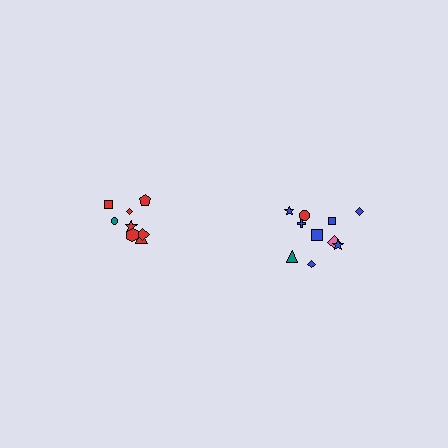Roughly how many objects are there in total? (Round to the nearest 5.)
Roughly 20 objects in total.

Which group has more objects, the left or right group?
The right group.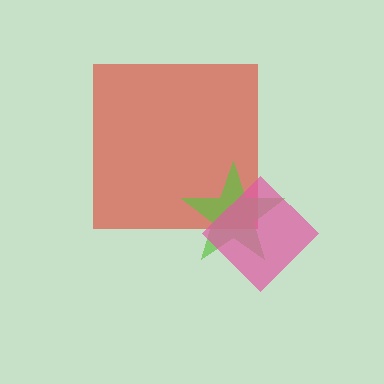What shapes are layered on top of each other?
The layered shapes are: a red square, a lime star, a pink diamond.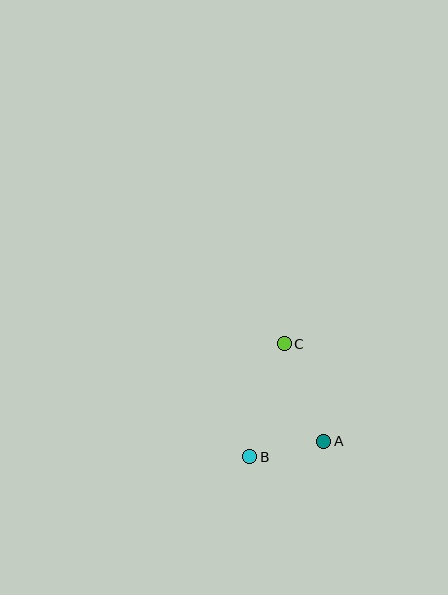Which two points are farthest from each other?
Points B and C are farthest from each other.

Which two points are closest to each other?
Points A and B are closest to each other.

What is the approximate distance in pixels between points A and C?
The distance between A and C is approximately 105 pixels.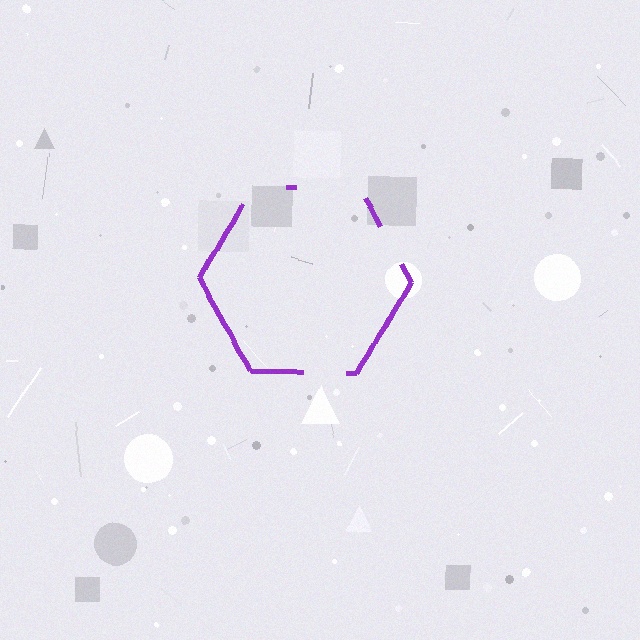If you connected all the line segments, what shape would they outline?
They would outline a hexagon.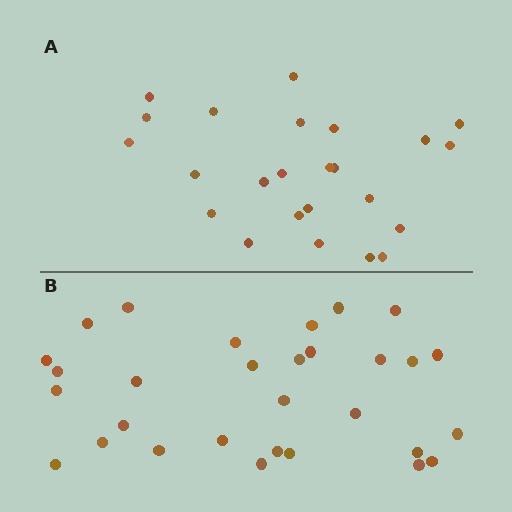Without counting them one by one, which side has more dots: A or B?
Region B (the bottom region) has more dots.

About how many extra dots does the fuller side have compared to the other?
Region B has about 6 more dots than region A.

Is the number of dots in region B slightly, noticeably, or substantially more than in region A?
Region B has noticeably more, but not dramatically so. The ratio is roughly 1.2 to 1.